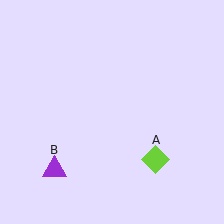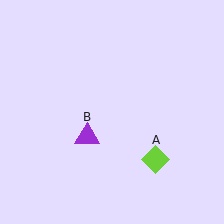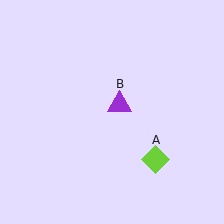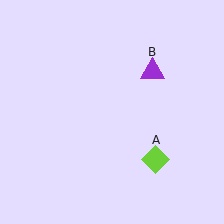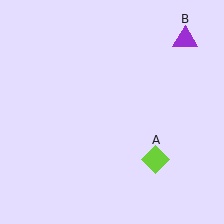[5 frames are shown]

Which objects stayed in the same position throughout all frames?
Lime diamond (object A) remained stationary.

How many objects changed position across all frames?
1 object changed position: purple triangle (object B).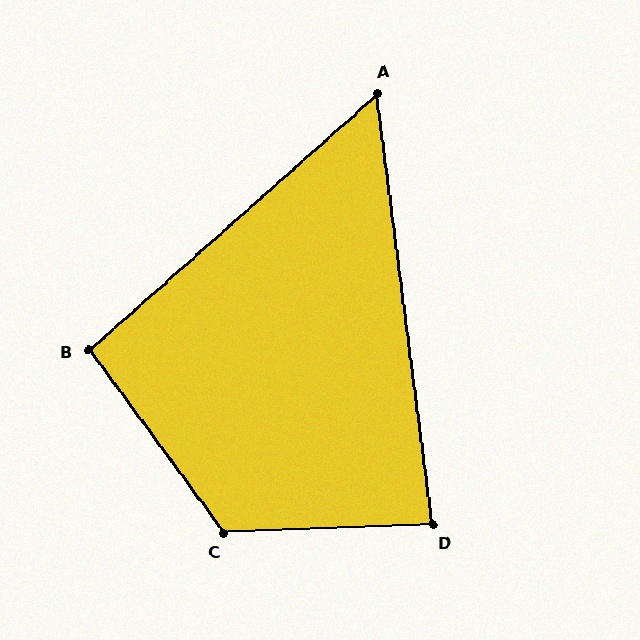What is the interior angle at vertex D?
Approximately 85 degrees (acute).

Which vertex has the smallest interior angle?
A, at approximately 56 degrees.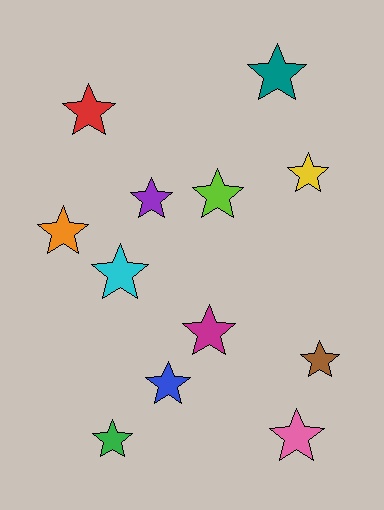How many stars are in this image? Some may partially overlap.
There are 12 stars.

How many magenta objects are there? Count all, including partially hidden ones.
There is 1 magenta object.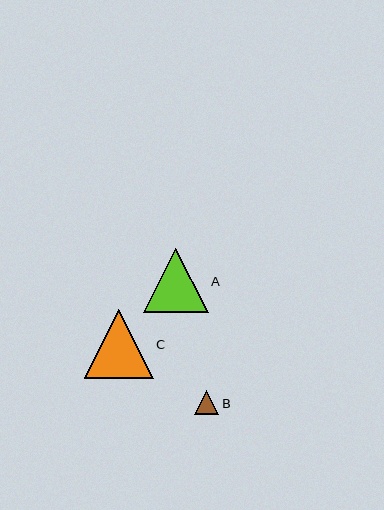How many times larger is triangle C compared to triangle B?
Triangle C is approximately 2.9 times the size of triangle B.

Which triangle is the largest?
Triangle C is the largest with a size of approximately 68 pixels.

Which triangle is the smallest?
Triangle B is the smallest with a size of approximately 24 pixels.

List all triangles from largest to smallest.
From largest to smallest: C, A, B.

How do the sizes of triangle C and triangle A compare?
Triangle C and triangle A are approximately the same size.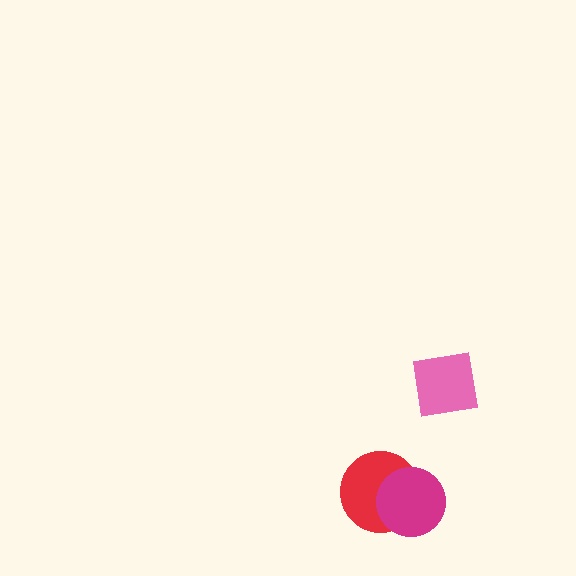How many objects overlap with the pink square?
0 objects overlap with the pink square.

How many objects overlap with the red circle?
1 object overlaps with the red circle.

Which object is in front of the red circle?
The magenta circle is in front of the red circle.